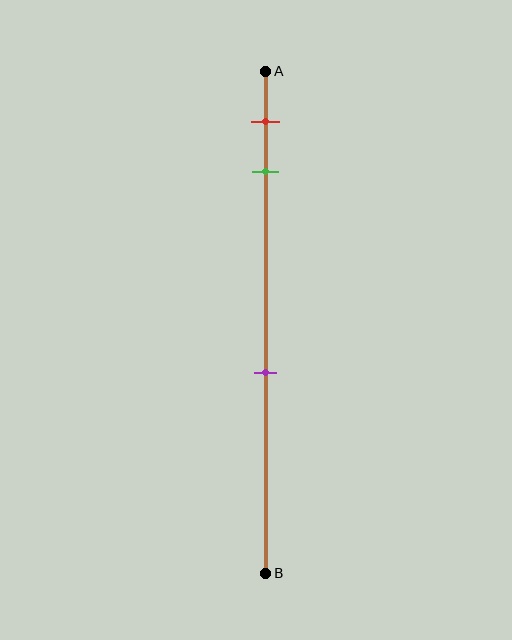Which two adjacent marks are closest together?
The red and green marks are the closest adjacent pair.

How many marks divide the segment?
There are 3 marks dividing the segment.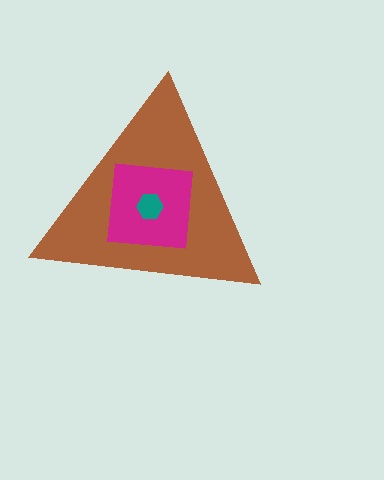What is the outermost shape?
The brown triangle.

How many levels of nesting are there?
3.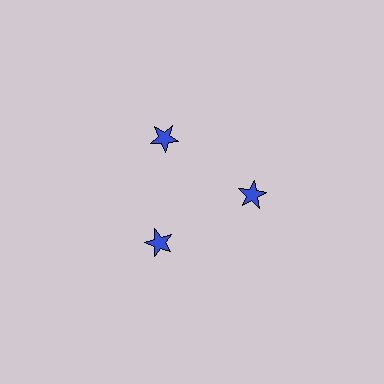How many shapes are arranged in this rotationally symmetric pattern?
There are 3 shapes, arranged in 3 groups of 1.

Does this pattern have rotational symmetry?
Yes, this pattern has 3-fold rotational symmetry. It looks the same after rotating 120 degrees around the center.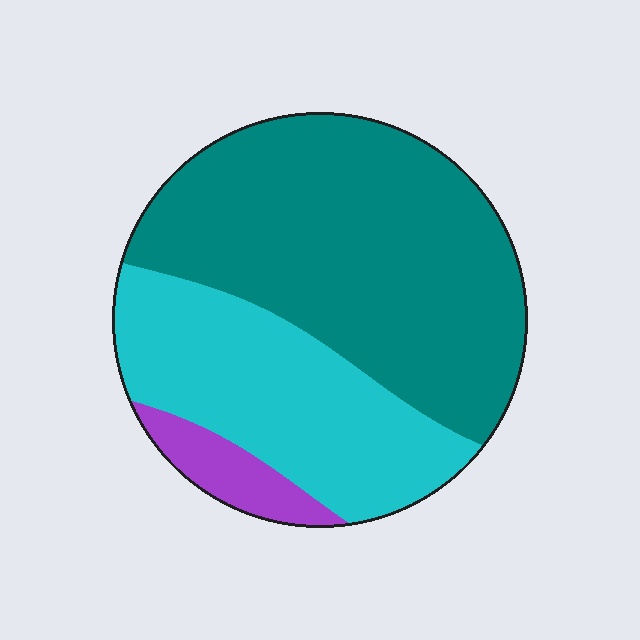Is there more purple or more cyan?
Cyan.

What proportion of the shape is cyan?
Cyan covers 34% of the shape.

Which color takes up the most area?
Teal, at roughly 60%.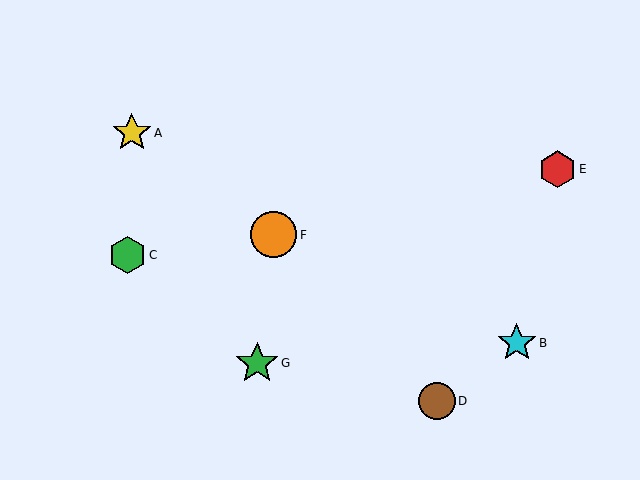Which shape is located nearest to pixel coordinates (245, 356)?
The green star (labeled G) at (257, 363) is nearest to that location.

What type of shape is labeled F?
Shape F is an orange circle.